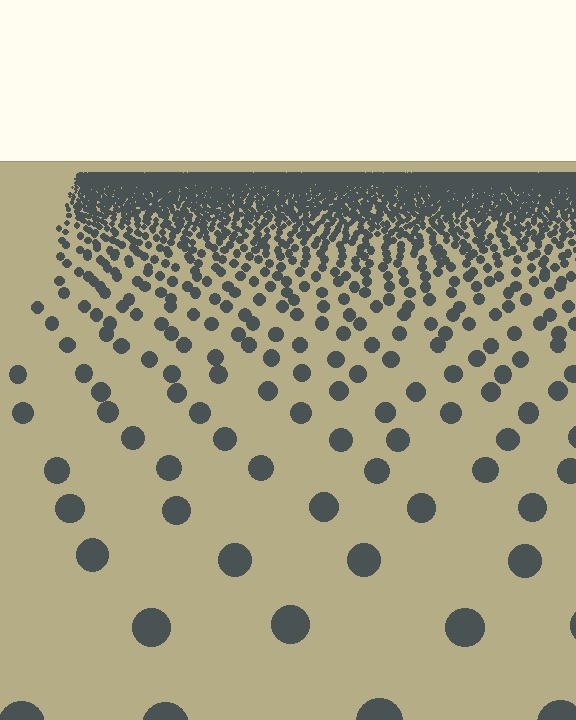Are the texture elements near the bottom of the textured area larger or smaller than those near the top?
Larger. Near the bottom, elements are closer to the viewer and appear at a bigger on-screen size.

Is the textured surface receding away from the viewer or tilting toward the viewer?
The surface is receding away from the viewer. Texture elements get smaller and denser toward the top.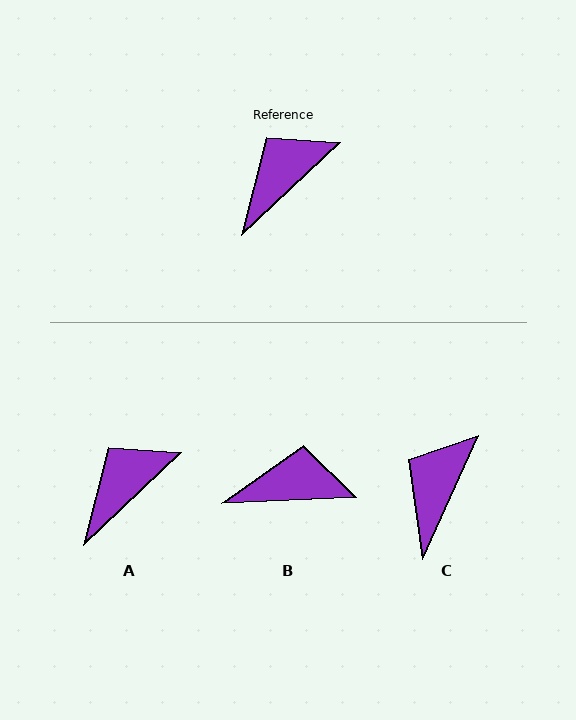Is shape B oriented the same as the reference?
No, it is off by about 41 degrees.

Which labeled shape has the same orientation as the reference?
A.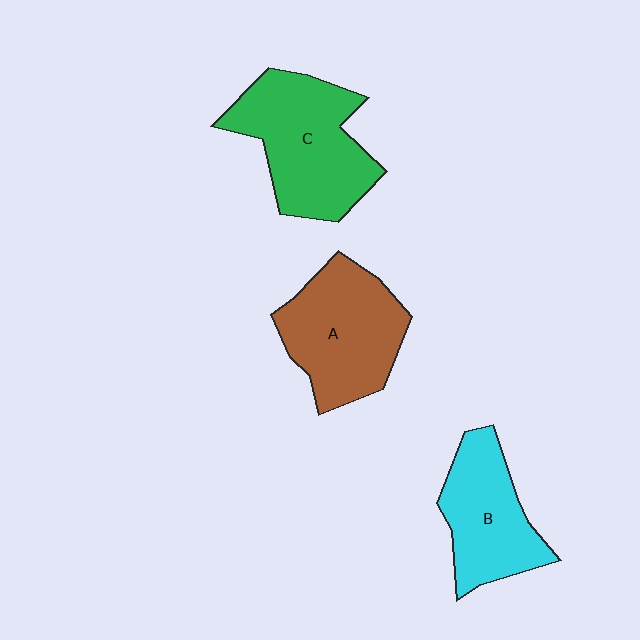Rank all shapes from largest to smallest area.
From largest to smallest: C (green), A (brown), B (cyan).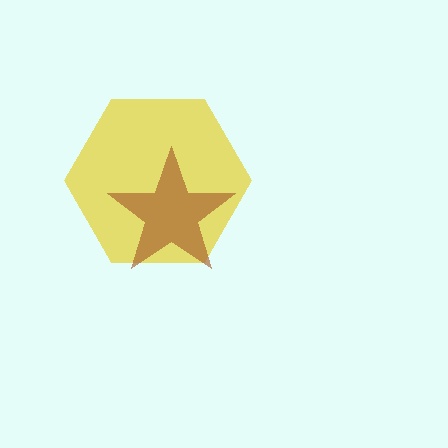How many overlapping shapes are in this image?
There are 2 overlapping shapes in the image.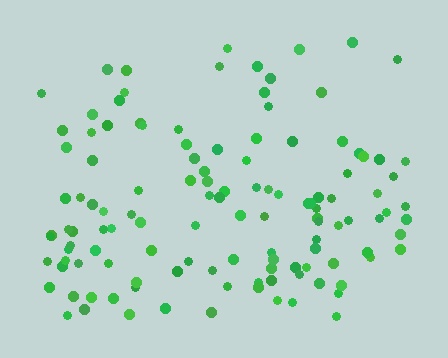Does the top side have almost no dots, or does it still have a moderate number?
Still a moderate number, just noticeably fewer than the bottom.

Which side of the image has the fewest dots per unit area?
The top.